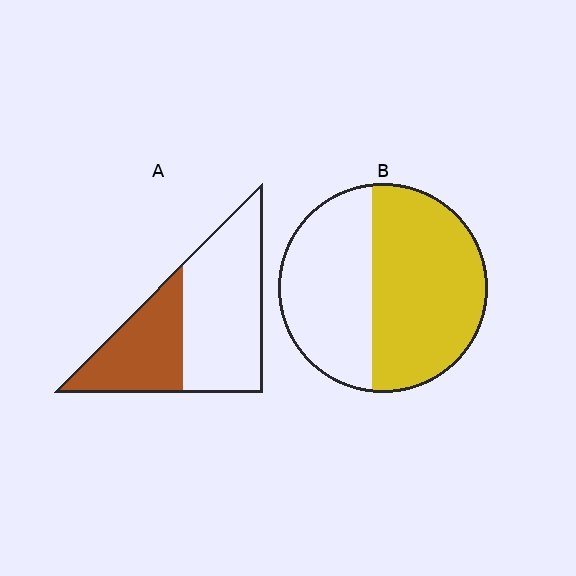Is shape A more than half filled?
No.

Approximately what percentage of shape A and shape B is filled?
A is approximately 40% and B is approximately 55%.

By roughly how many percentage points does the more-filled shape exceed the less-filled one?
By roughly 20 percentage points (B over A).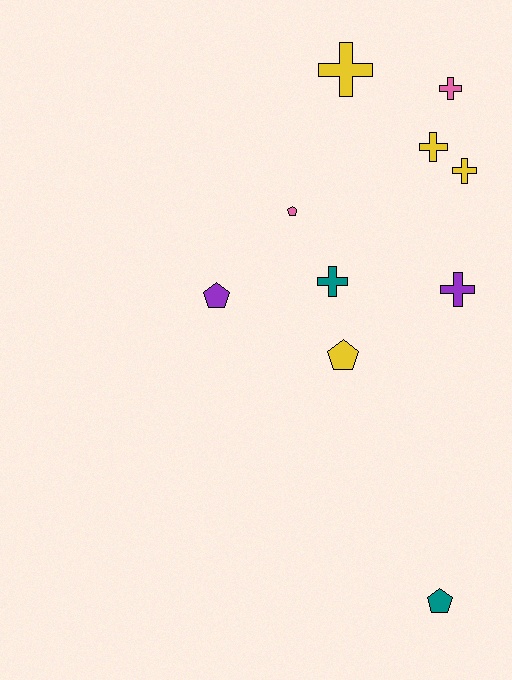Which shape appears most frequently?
Cross, with 6 objects.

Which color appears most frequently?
Yellow, with 4 objects.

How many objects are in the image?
There are 10 objects.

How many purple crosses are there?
There is 1 purple cross.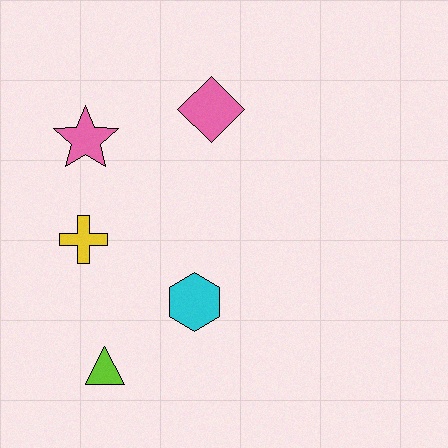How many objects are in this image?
There are 5 objects.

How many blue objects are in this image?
There are no blue objects.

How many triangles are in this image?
There is 1 triangle.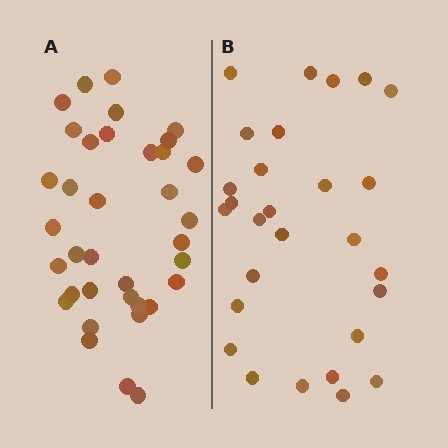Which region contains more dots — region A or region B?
Region A (the left region) has more dots.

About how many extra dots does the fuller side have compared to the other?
Region A has roughly 8 or so more dots than region B.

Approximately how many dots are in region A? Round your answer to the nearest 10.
About 40 dots. (The exact count is 36, which rounds to 40.)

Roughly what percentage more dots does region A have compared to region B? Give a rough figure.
About 30% more.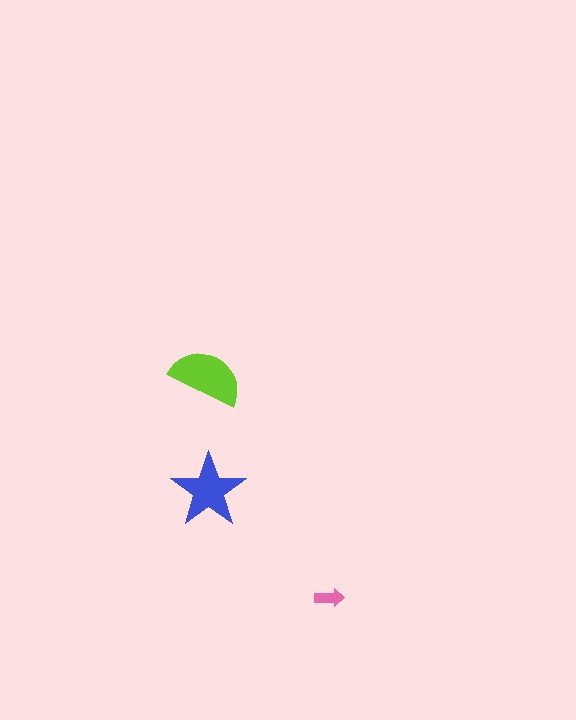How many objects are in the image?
There are 3 objects in the image.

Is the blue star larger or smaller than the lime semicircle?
Smaller.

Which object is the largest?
The lime semicircle.